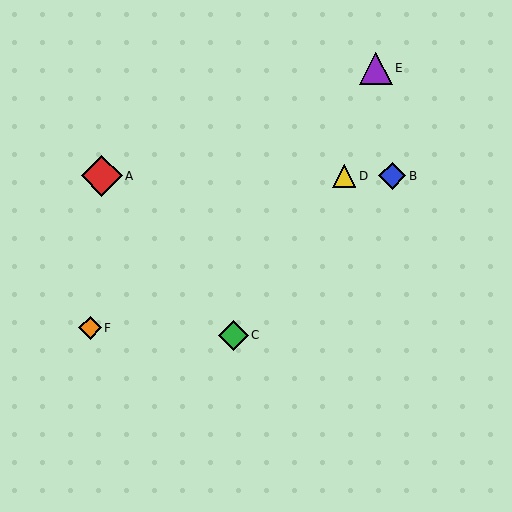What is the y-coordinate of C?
Object C is at y≈335.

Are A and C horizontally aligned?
No, A is at y≈176 and C is at y≈335.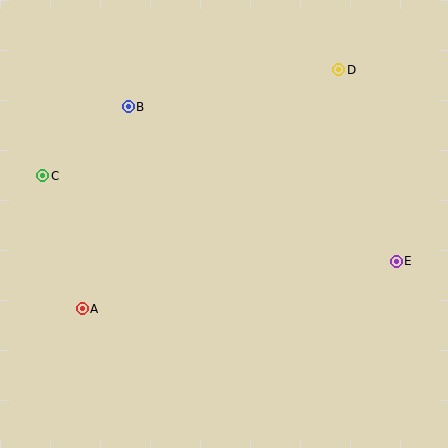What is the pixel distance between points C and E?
The distance between C and E is 364 pixels.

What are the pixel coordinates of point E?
Point E is at (396, 261).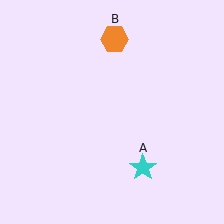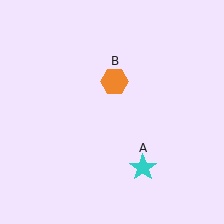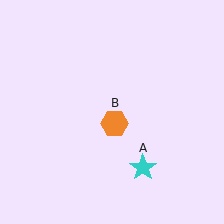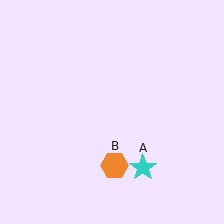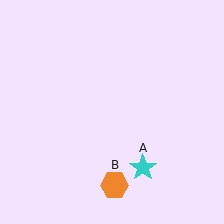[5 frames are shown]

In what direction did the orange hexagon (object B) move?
The orange hexagon (object B) moved down.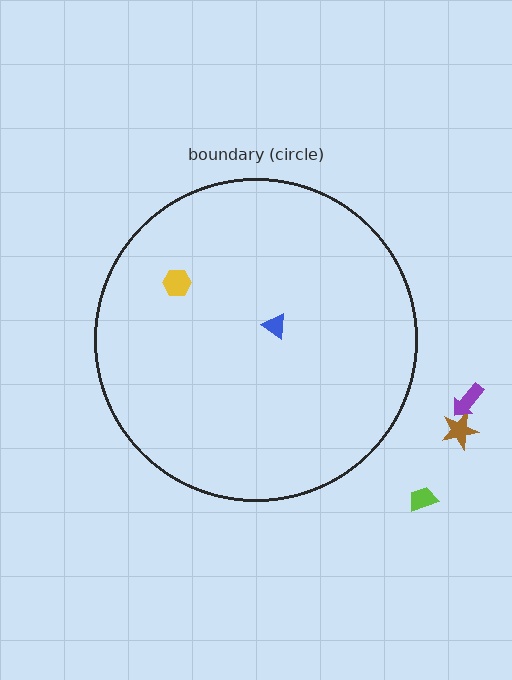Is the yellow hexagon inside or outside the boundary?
Inside.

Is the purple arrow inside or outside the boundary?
Outside.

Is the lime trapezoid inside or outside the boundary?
Outside.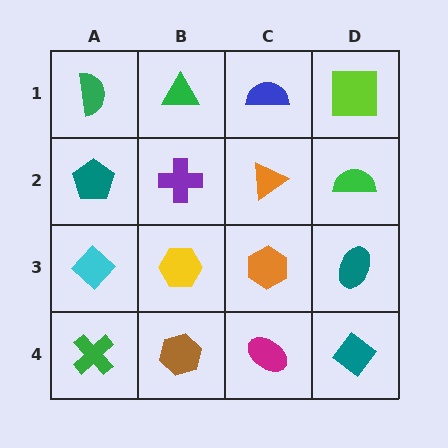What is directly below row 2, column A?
A cyan diamond.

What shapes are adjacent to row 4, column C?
An orange hexagon (row 3, column C), a brown hexagon (row 4, column B), a teal diamond (row 4, column D).